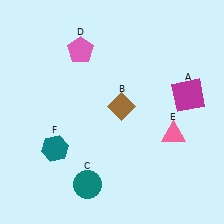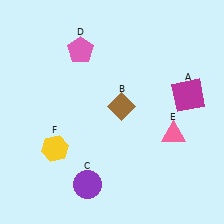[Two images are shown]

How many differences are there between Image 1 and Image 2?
There are 2 differences between the two images.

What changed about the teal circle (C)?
In Image 1, C is teal. In Image 2, it changed to purple.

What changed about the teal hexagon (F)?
In Image 1, F is teal. In Image 2, it changed to yellow.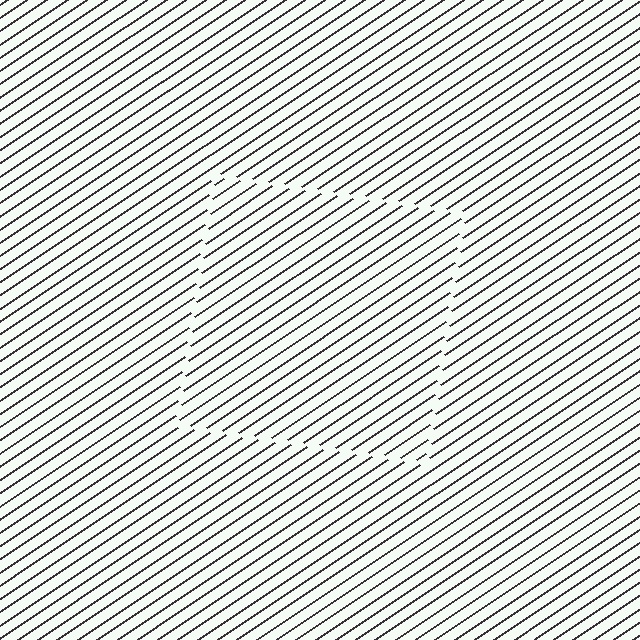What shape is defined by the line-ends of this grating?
An illusory square. The interior of the shape contains the same grating, shifted by half a period — the contour is defined by the phase discontinuity where line-ends from the inner and outer gratings abut.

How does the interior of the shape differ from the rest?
The interior of the shape contains the same grating, shifted by half a period — the contour is defined by the phase discontinuity where line-ends from the inner and outer gratings abut.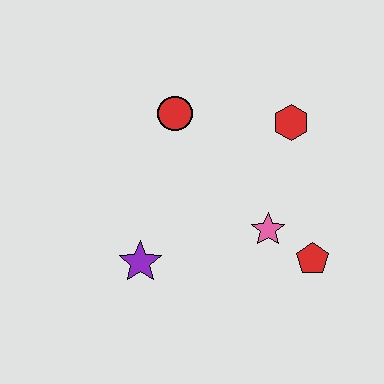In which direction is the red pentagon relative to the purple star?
The red pentagon is to the right of the purple star.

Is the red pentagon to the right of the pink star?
Yes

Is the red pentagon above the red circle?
No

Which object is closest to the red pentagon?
The pink star is closest to the red pentagon.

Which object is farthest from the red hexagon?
The purple star is farthest from the red hexagon.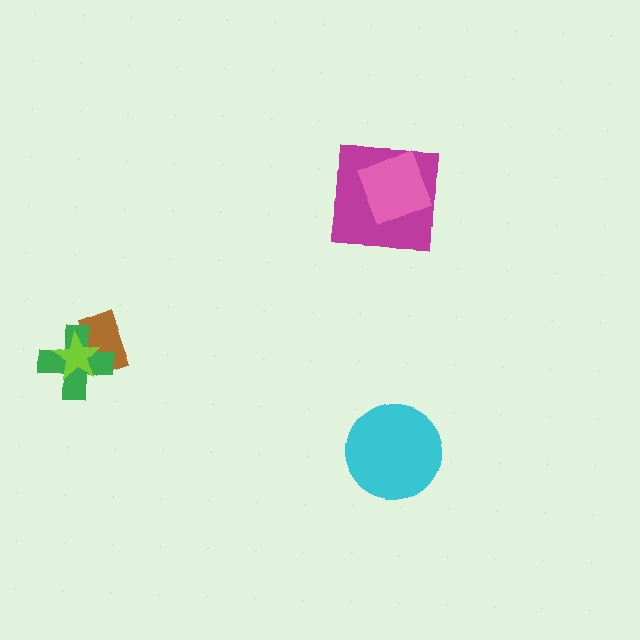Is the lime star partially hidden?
No, no other shape covers it.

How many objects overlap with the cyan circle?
0 objects overlap with the cyan circle.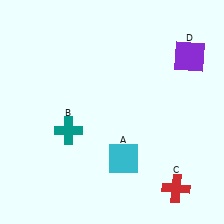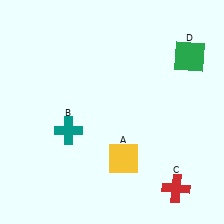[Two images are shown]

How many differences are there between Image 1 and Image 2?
There are 2 differences between the two images.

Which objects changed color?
A changed from cyan to yellow. D changed from purple to green.